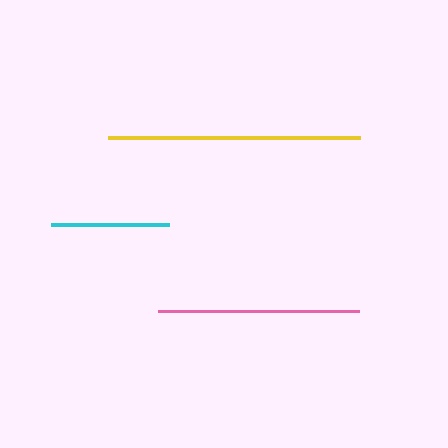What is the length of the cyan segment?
The cyan segment is approximately 118 pixels long.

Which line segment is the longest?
The yellow line is the longest at approximately 253 pixels.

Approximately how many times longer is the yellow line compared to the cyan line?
The yellow line is approximately 2.1 times the length of the cyan line.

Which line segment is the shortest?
The cyan line is the shortest at approximately 118 pixels.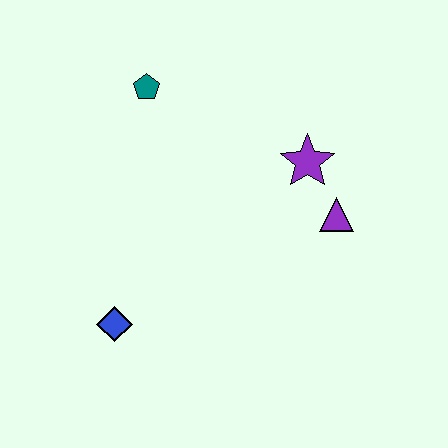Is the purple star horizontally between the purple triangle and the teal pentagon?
Yes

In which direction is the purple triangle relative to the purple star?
The purple triangle is below the purple star.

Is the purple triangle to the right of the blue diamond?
Yes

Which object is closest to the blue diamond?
The teal pentagon is closest to the blue diamond.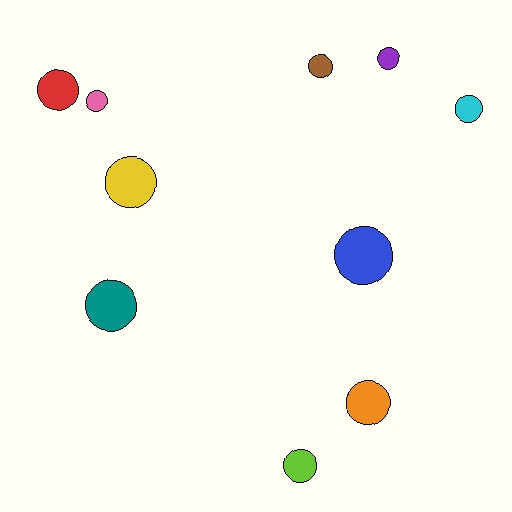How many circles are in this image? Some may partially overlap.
There are 10 circles.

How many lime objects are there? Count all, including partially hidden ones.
There is 1 lime object.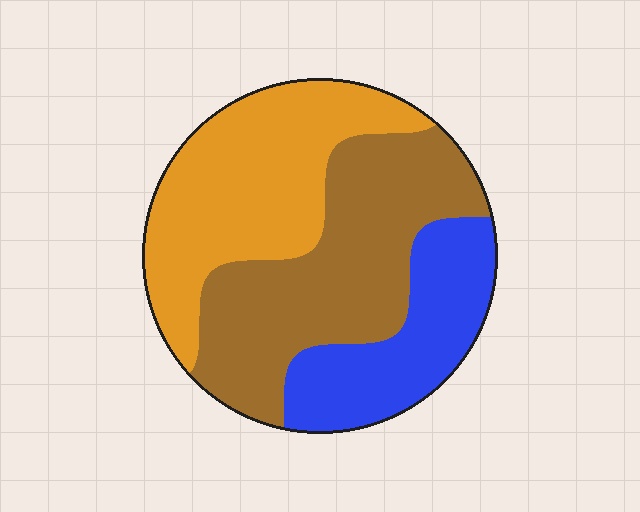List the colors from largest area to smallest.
From largest to smallest: brown, orange, blue.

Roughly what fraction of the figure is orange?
Orange covers around 35% of the figure.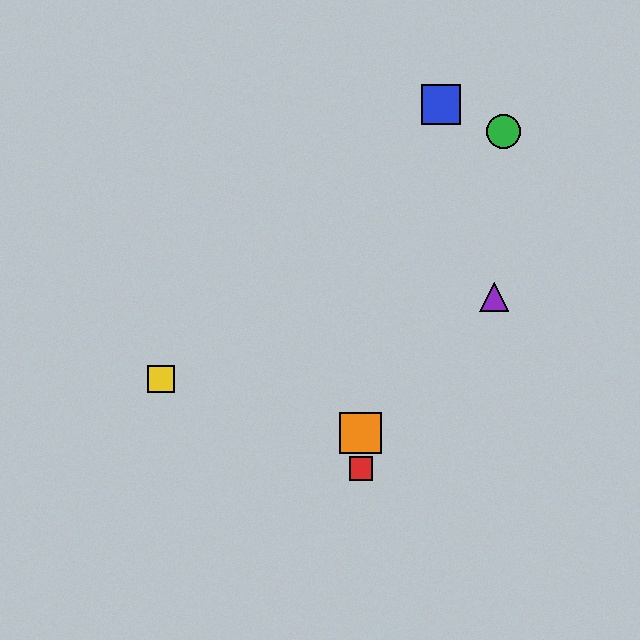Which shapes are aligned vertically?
The red square, the orange square are aligned vertically.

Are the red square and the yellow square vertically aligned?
No, the red square is at x≈361 and the yellow square is at x≈161.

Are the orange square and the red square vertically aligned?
Yes, both are at x≈361.